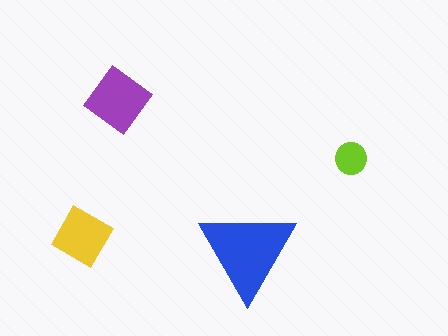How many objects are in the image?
There are 4 objects in the image.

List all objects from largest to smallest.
The blue triangle, the purple diamond, the yellow square, the lime circle.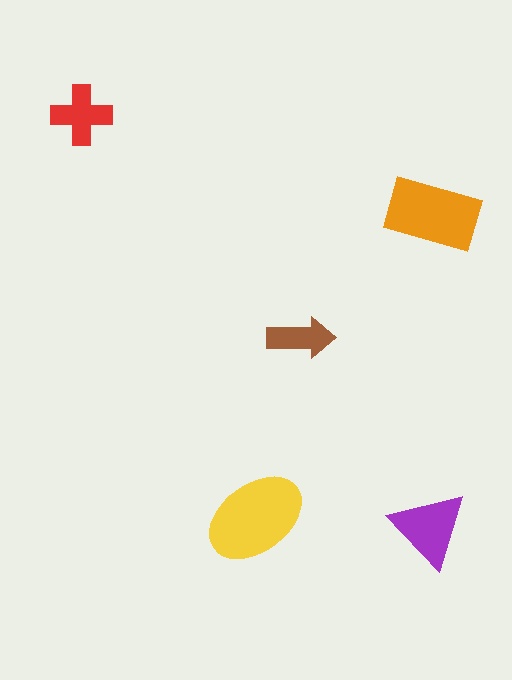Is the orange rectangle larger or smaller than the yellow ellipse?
Smaller.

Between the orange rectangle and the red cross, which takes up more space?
The orange rectangle.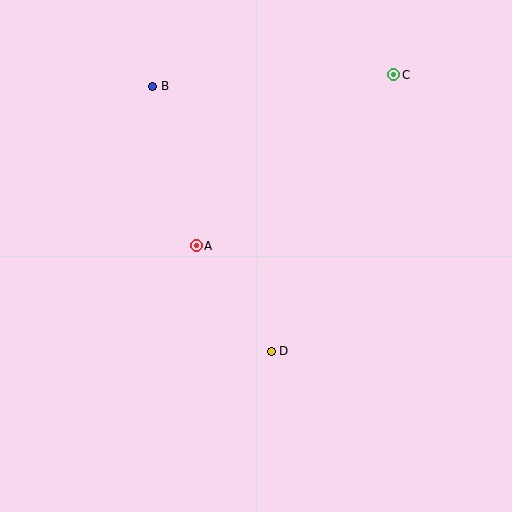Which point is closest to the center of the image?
Point A at (196, 246) is closest to the center.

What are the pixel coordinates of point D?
Point D is at (271, 351).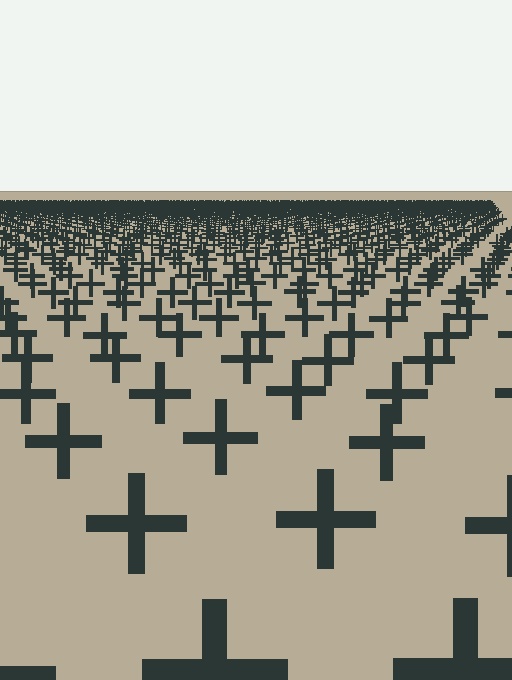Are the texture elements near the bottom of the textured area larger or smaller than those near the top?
Larger. Near the bottom, elements are closer to the viewer and appear at a bigger on-screen size.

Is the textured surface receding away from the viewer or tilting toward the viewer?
The surface is receding away from the viewer. Texture elements get smaller and denser toward the top.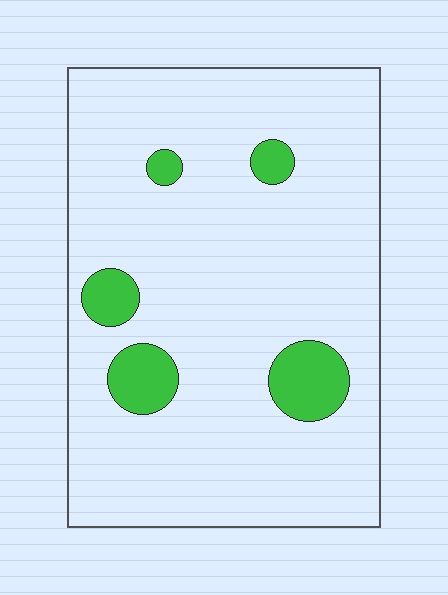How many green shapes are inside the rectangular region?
5.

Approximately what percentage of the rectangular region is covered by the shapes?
Approximately 10%.